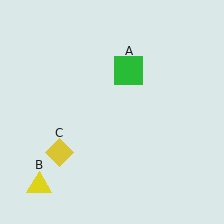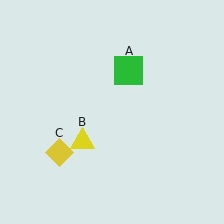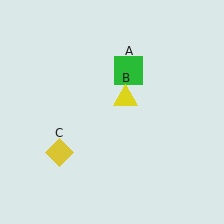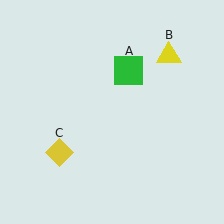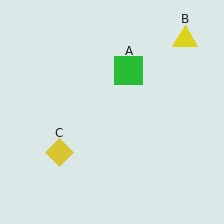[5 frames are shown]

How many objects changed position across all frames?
1 object changed position: yellow triangle (object B).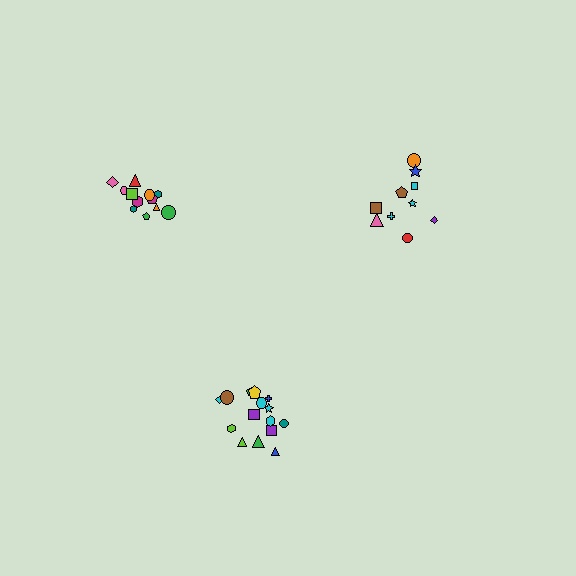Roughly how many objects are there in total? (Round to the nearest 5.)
Roughly 35 objects in total.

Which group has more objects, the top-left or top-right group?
The top-left group.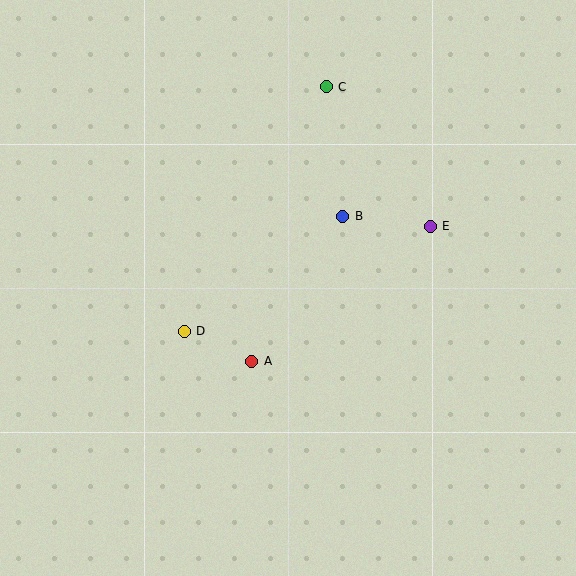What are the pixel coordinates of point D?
Point D is at (184, 331).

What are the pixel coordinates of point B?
Point B is at (343, 216).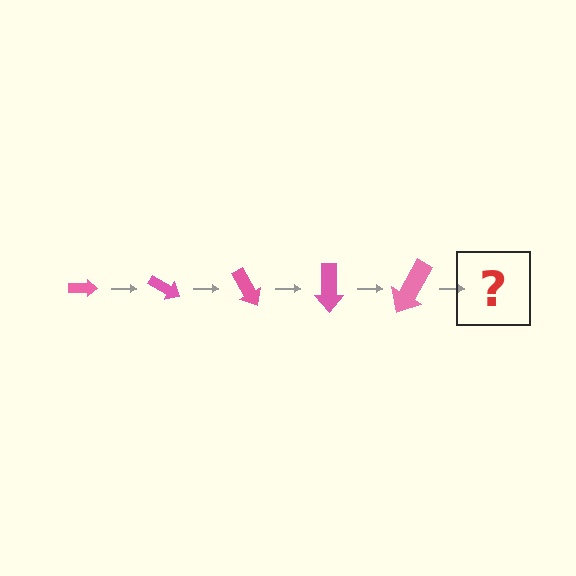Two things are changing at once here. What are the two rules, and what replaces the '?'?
The two rules are that the arrow grows larger each step and it rotates 30 degrees each step. The '?' should be an arrow, larger than the previous one and rotated 150 degrees from the start.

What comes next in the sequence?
The next element should be an arrow, larger than the previous one and rotated 150 degrees from the start.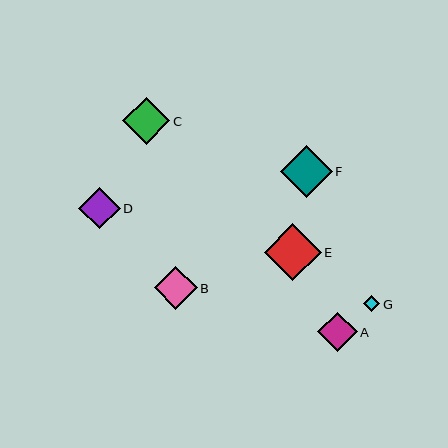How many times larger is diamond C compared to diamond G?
Diamond C is approximately 2.9 times the size of diamond G.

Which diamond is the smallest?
Diamond G is the smallest with a size of approximately 16 pixels.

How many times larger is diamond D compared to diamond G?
Diamond D is approximately 2.6 times the size of diamond G.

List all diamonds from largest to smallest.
From largest to smallest: E, F, C, B, D, A, G.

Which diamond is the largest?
Diamond E is the largest with a size of approximately 57 pixels.